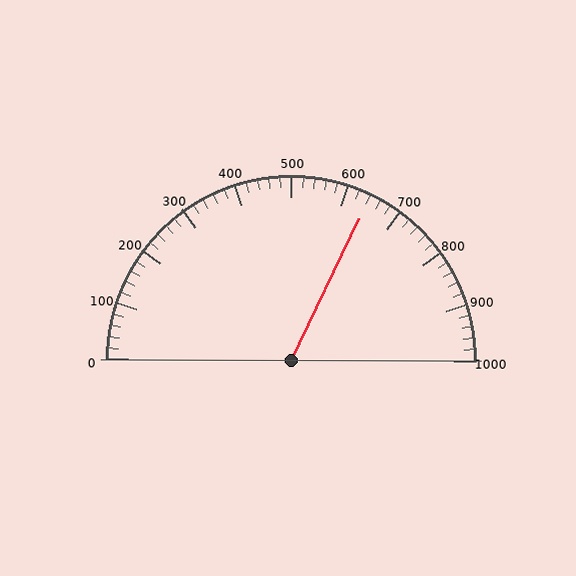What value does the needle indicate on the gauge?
The needle indicates approximately 640.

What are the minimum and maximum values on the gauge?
The gauge ranges from 0 to 1000.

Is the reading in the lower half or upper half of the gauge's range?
The reading is in the upper half of the range (0 to 1000).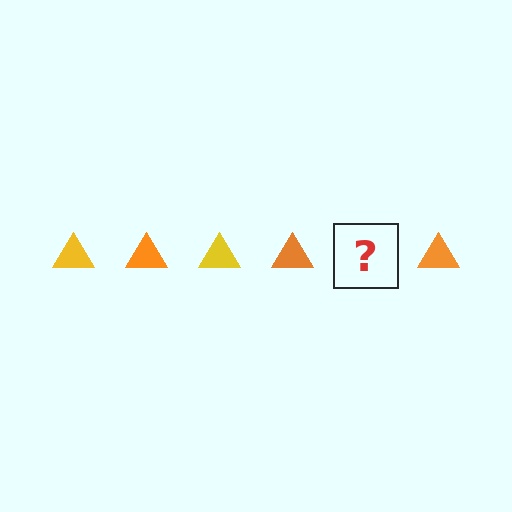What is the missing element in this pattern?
The missing element is a yellow triangle.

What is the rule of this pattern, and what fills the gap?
The rule is that the pattern cycles through yellow, orange triangles. The gap should be filled with a yellow triangle.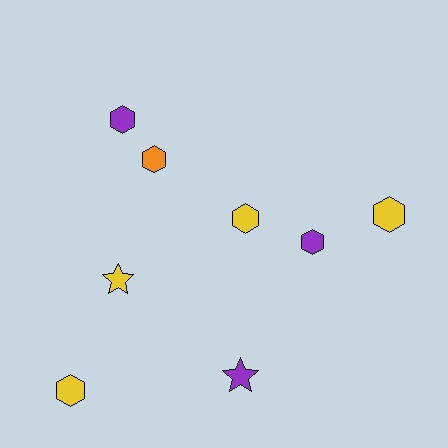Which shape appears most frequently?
Hexagon, with 6 objects.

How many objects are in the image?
There are 8 objects.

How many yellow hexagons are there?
There are 3 yellow hexagons.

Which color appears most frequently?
Yellow, with 4 objects.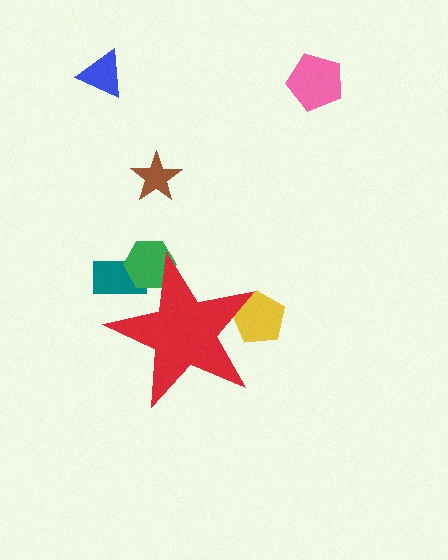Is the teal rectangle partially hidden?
Yes, the teal rectangle is partially hidden behind the red star.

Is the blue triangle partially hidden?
No, the blue triangle is fully visible.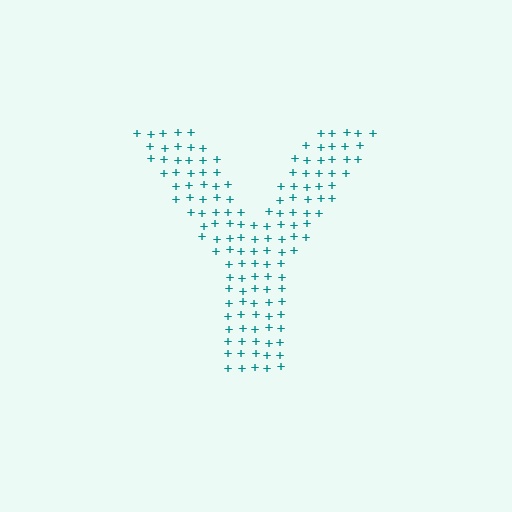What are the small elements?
The small elements are plus signs.